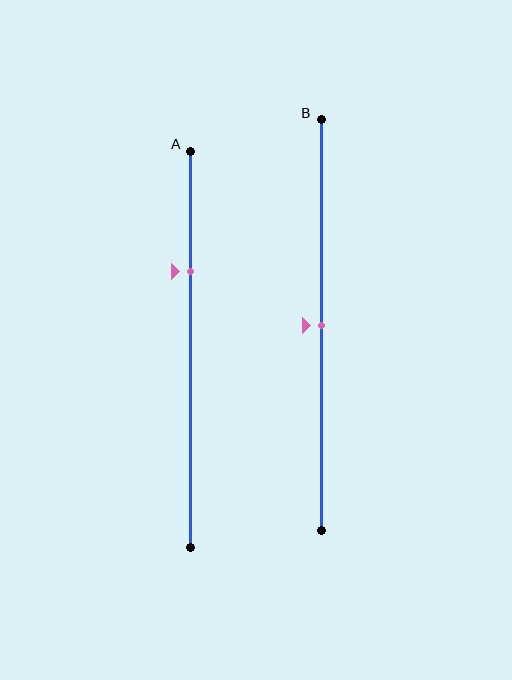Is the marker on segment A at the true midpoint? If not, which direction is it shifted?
No, the marker on segment A is shifted upward by about 20% of the segment length.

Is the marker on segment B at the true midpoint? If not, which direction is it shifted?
Yes, the marker on segment B is at the true midpoint.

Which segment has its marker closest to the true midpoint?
Segment B has its marker closest to the true midpoint.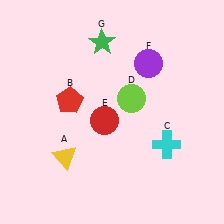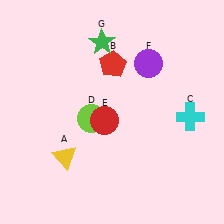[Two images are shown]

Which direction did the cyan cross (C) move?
The cyan cross (C) moved up.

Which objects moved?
The objects that moved are: the red pentagon (B), the cyan cross (C), the lime circle (D).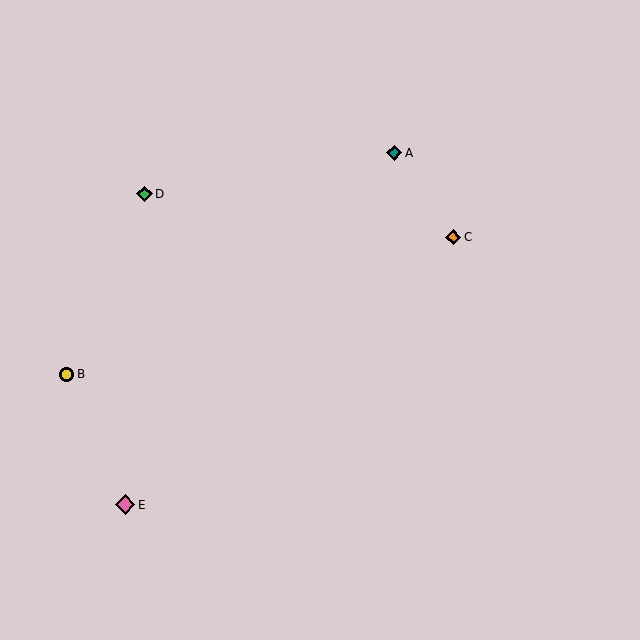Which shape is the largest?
The pink diamond (labeled E) is the largest.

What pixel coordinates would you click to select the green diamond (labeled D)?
Click at (145, 194) to select the green diamond D.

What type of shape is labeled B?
Shape B is a yellow circle.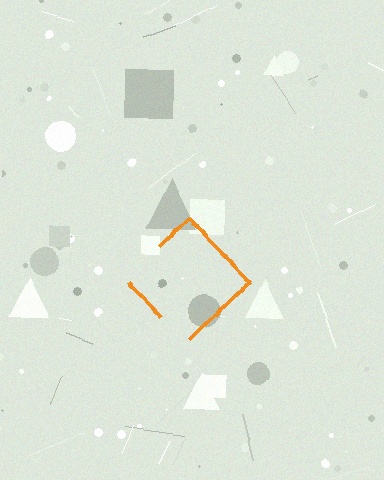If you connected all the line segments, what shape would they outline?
They would outline a diamond.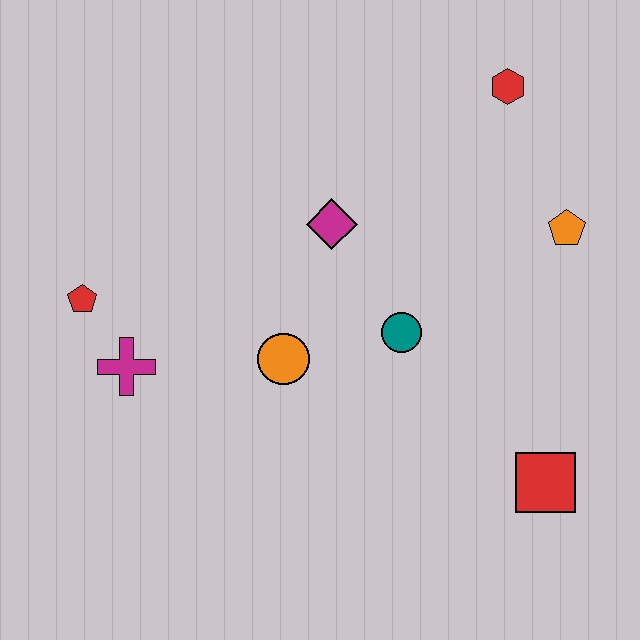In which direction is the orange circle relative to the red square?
The orange circle is to the left of the red square.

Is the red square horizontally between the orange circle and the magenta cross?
No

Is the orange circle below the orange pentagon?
Yes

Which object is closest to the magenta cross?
The red pentagon is closest to the magenta cross.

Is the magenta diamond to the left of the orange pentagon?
Yes